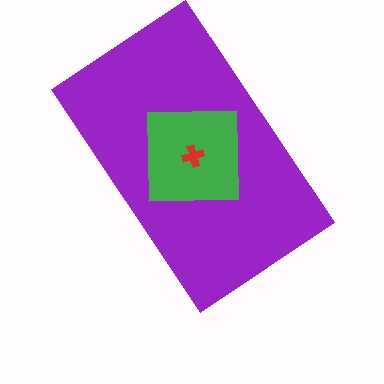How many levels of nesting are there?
3.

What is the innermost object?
The red cross.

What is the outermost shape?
The purple rectangle.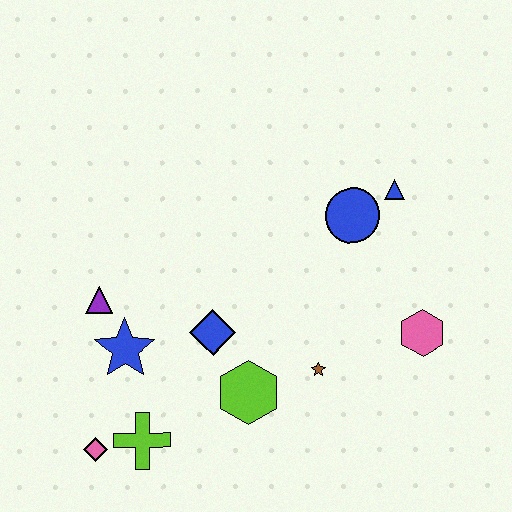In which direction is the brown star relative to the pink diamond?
The brown star is to the right of the pink diamond.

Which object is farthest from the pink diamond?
The blue triangle is farthest from the pink diamond.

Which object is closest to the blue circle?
The blue triangle is closest to the blue circle.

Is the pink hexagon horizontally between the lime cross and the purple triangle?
No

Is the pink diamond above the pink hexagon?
No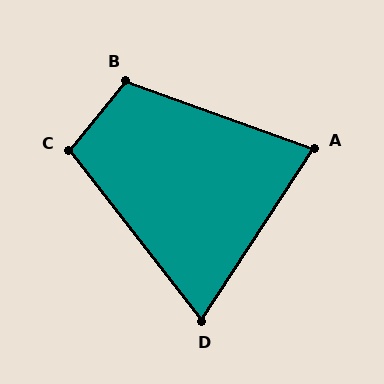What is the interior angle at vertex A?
Approximately 77 degrees (acute).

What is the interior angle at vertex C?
Approximately 103 degrees (obtuse).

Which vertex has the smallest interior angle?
D, at approximately 71 degrees.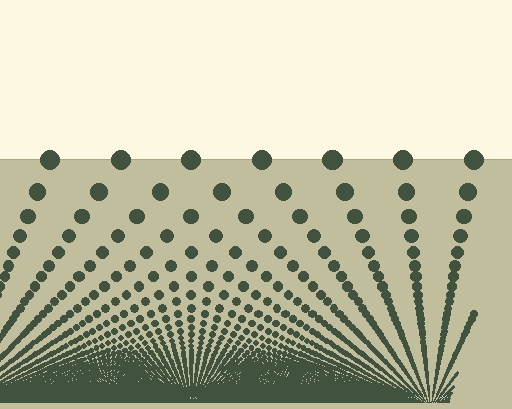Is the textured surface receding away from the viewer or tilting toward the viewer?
The surface appears to tilt toward the viewer. Texture elements get larger and sparser toward the top.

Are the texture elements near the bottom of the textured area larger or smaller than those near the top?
Smaller. The gradient is inverted — elements near the bottom are smaller and denser.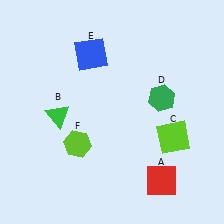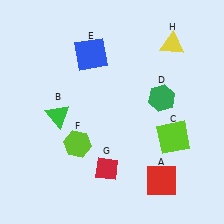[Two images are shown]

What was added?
A red diamond (G), a yellow triangle (H) were added in Image 2.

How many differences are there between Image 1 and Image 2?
There are 2 differences between the two images.